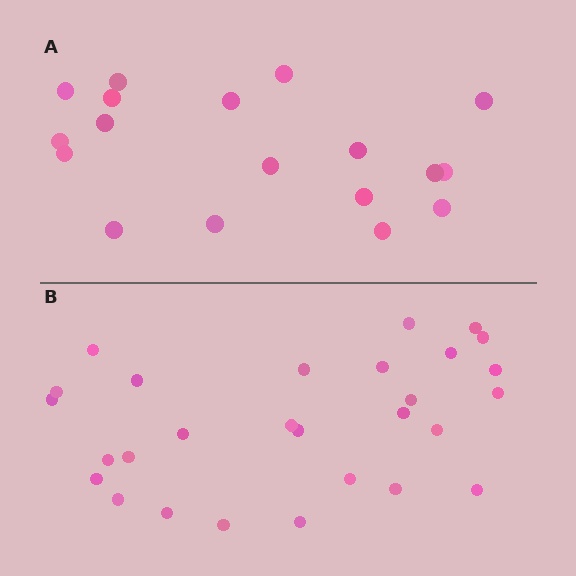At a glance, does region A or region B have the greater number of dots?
Region B (the bottom region) has more dots.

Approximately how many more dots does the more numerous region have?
Region B has roughly 10 or so more dots than region A.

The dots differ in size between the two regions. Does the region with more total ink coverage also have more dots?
No. Region A has more total ink coverage because its dots are larger, but region B actually contains more individual dots. Total area can be misleading — the number of items is what matters here.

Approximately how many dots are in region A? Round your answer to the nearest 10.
About 20 dots. (The exact count is 18, which rounds to 20.)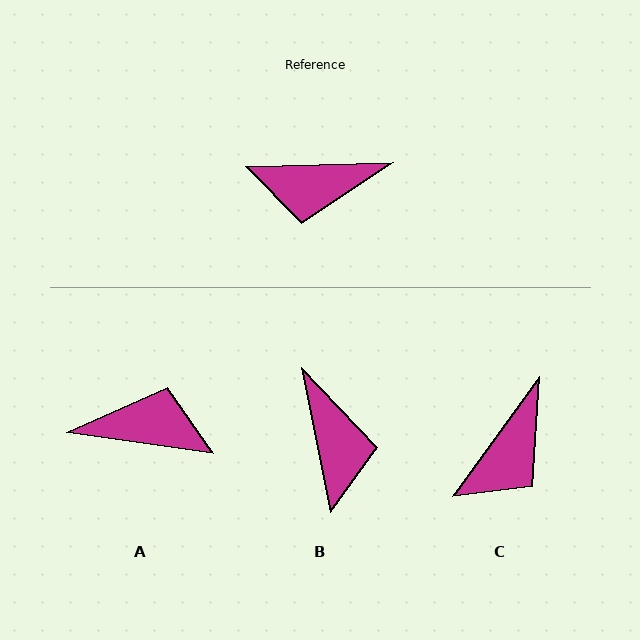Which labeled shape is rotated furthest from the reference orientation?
A, about 171 degrees away.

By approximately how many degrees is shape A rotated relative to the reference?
Approximately 171 degrees counter-clockwise.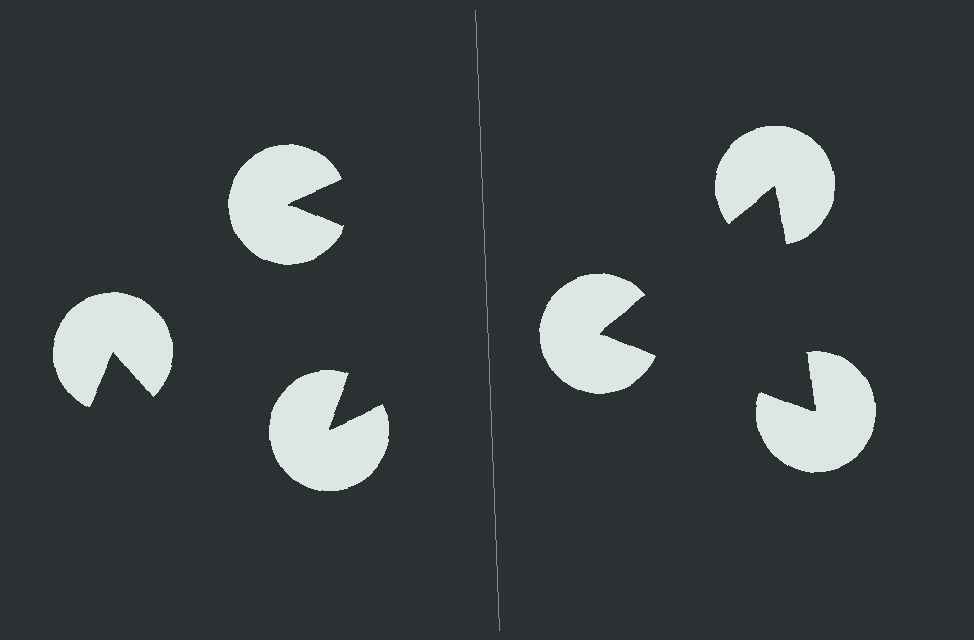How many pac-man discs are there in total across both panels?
6 — 3 on each side.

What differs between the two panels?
The pac-man discs are positioned identically on both sides; only the wedge orientations differ. On the right they align to a triangle; on the left they are misaligned.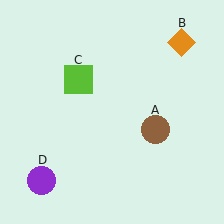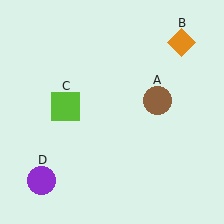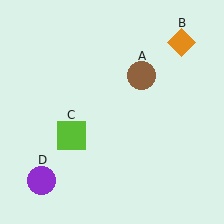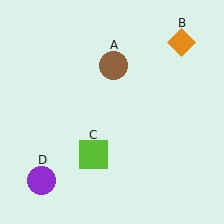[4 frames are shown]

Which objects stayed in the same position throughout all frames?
Orange diamond (object B) and purple circle (object D) remained stationary.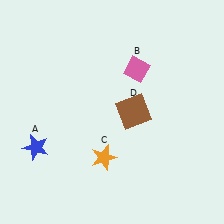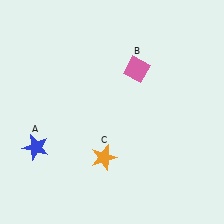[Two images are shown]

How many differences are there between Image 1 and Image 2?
There is 1 difference between the two images.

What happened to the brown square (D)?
The brown square (D) was removed in Image 2. It was in the top-right area of Image 1.